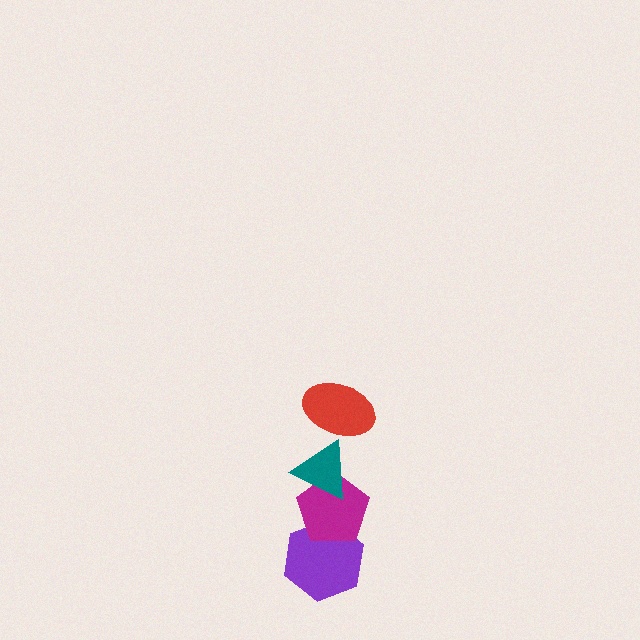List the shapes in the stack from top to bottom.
From top to bottom: the red ellipse, the teal triangle, the magenta pentagon, the purple hexagon.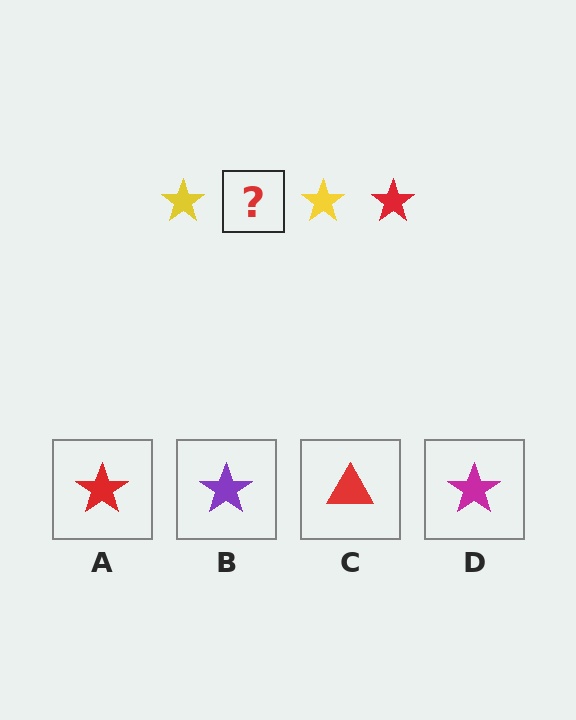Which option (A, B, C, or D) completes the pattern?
A.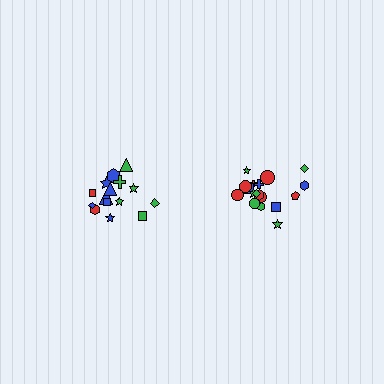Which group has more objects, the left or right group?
The right group.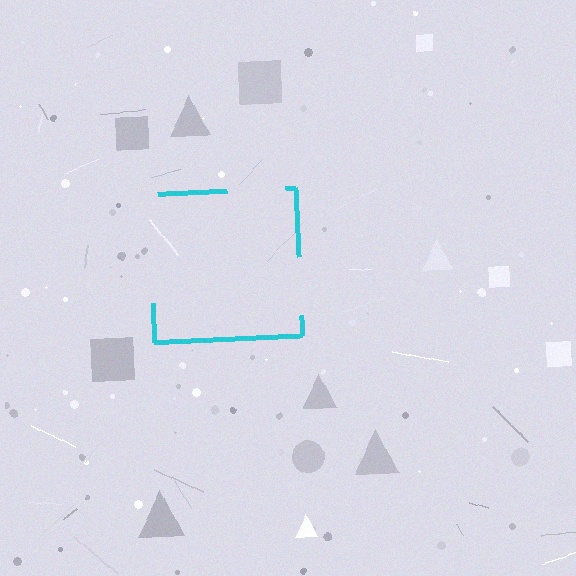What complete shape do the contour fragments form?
The contour fragments form a square.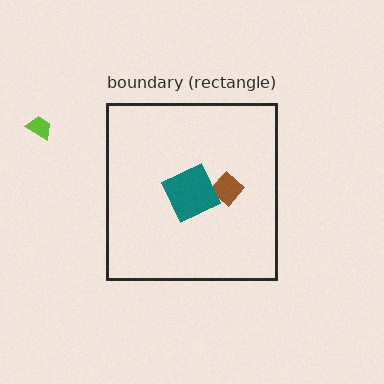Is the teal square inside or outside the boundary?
Inside.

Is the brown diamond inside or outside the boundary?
Inside.